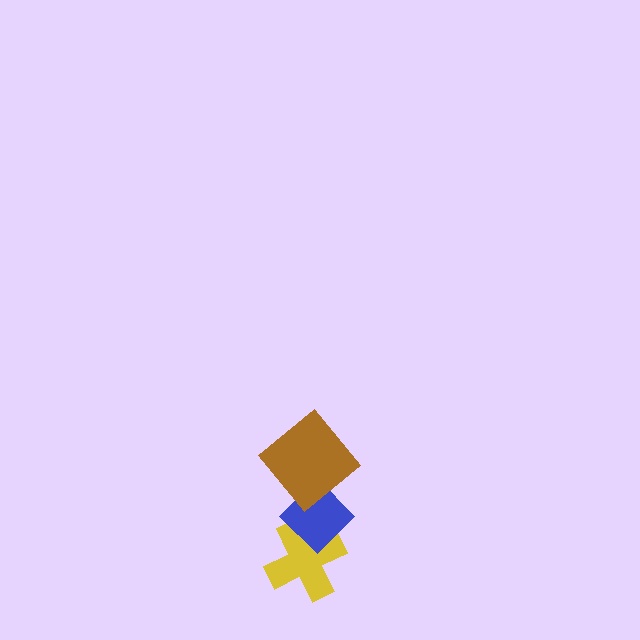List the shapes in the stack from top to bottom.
From top to bottom: the brown diamond, the blue diamond, the yellow cross.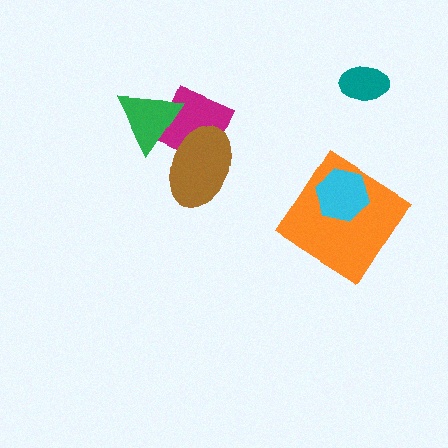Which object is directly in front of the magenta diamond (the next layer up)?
The green triangle is directly in front of the magenta diamond.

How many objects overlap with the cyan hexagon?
1 object overlaps with the cyan hexagon.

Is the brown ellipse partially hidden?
No, no other shape covers it.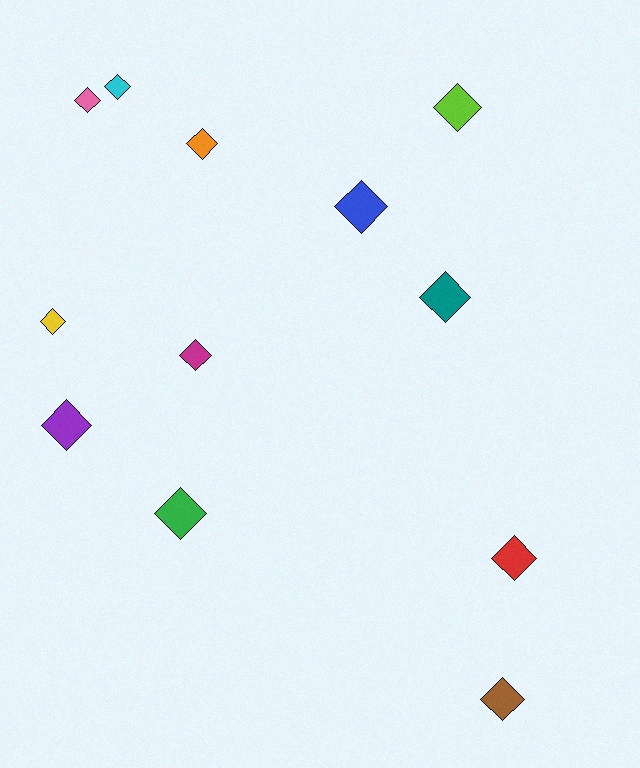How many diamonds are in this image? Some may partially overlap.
There are 12 diamonds.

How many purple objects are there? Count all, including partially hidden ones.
There is 1 purple object.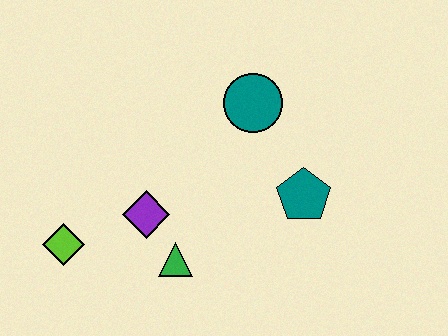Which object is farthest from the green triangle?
The teal circle is farthest from the green triangle.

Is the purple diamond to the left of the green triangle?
Yes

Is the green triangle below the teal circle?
Yes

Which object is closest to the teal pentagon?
The teal circle is closest to the teal pentagon.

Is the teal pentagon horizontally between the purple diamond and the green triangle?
No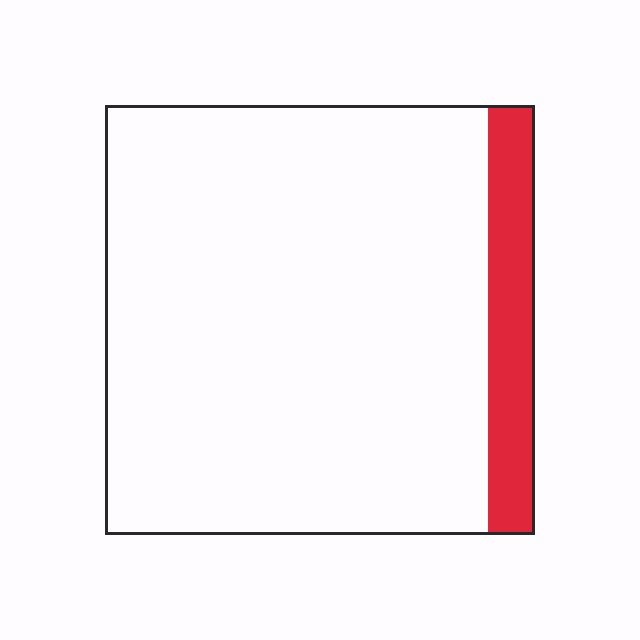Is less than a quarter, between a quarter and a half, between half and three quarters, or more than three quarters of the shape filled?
Less than a quarter.